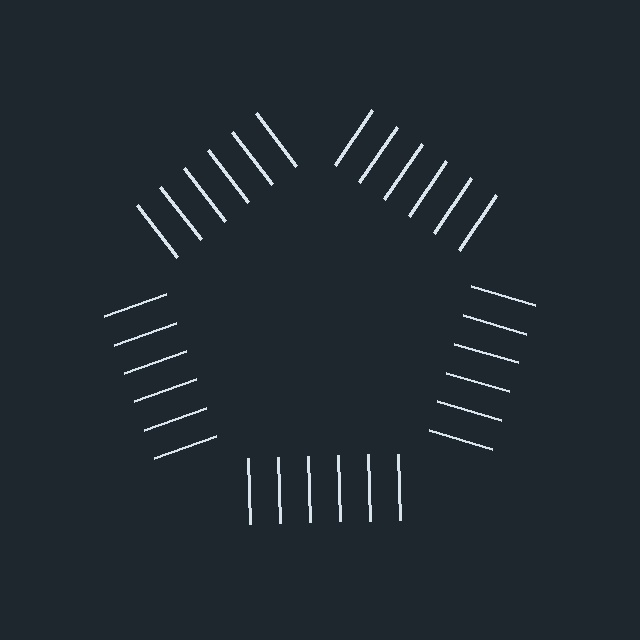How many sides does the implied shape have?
5 sides — the line-ends trace a pentagon.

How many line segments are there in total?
30 — 6 along each of the 5 edges.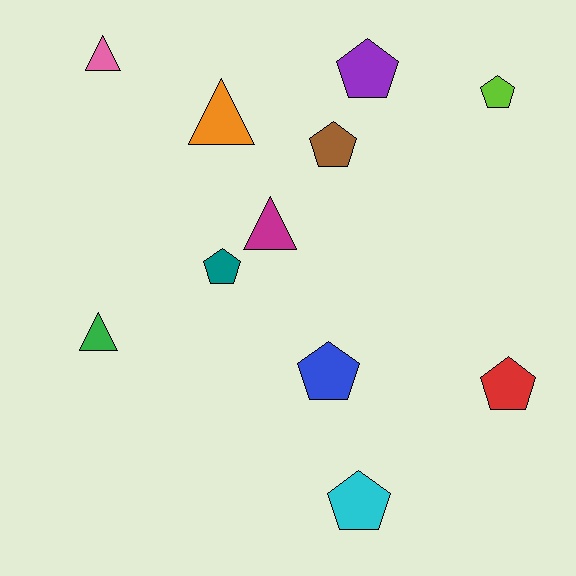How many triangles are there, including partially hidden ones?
There are 4 triangles.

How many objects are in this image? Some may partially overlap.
There are 11 objects.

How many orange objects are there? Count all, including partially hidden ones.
There is 1 orange object.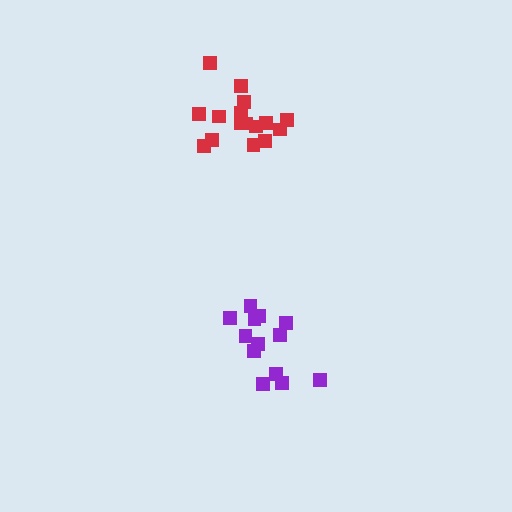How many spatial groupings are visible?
There are 2 spatial groupings.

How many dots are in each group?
Group 1: 16 dots, Group 2: 13 dots (29 total).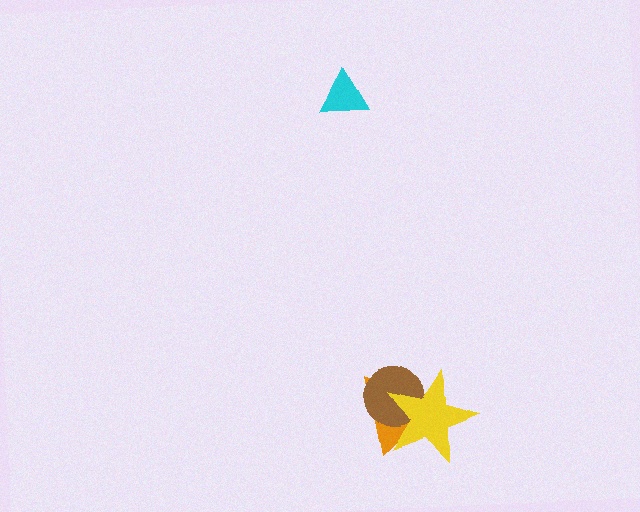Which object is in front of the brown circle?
The yellow star is in front of the brown circle.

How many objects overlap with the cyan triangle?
0 objects overlap with the cyan triangle.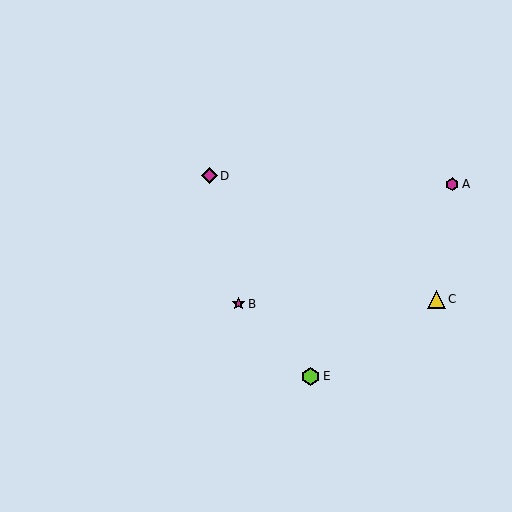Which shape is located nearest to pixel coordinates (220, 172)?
The magenta diamond (labeled D) at (209, 176) is nearest to that location.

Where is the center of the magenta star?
The center of the magenta star is at (238, 304).